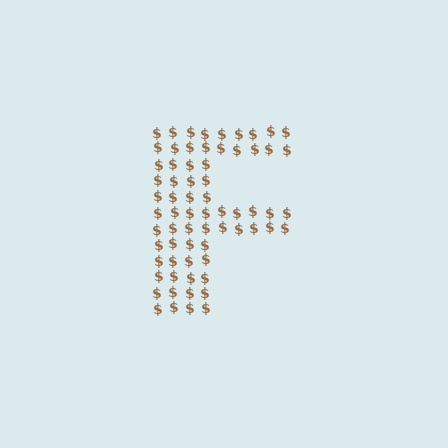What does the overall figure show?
The overall figure shows the letter F.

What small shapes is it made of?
It is made of small dollar signs.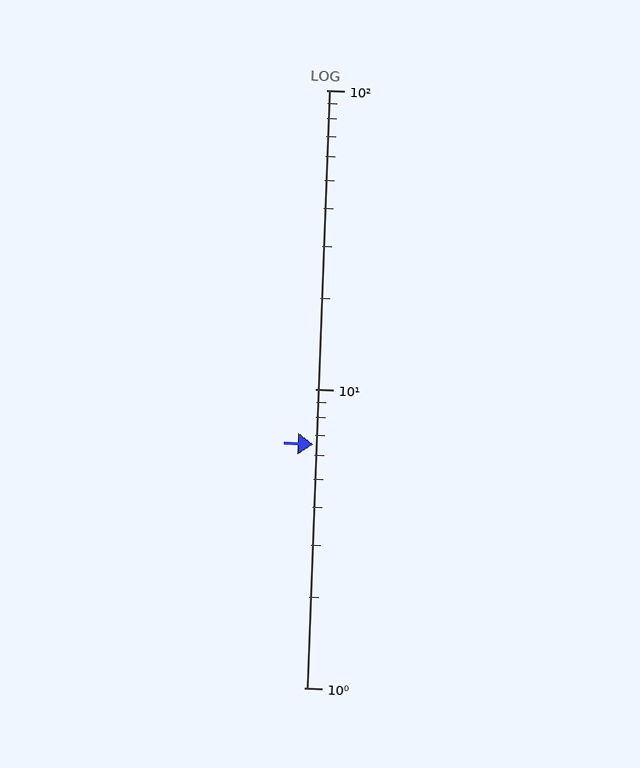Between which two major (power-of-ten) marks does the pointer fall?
The pointer is between 1 and 10.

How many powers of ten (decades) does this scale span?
The scale spans 2 decades, from 1 to 100.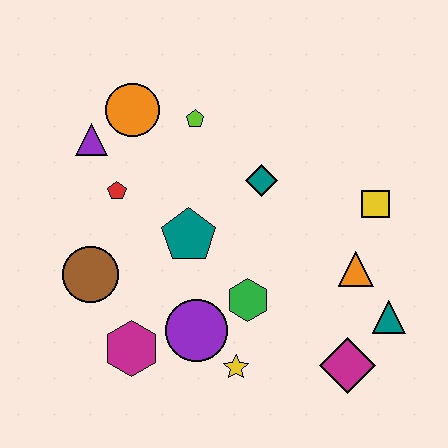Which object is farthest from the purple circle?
The orange circle is farthest from the purple circle.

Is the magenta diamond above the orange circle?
No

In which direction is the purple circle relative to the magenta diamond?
The purple circle is to the left of the magenta diamond.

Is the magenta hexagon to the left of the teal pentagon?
Yes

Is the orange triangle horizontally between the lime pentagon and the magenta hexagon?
No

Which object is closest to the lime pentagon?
The orange circle is closest to the lime pentagon.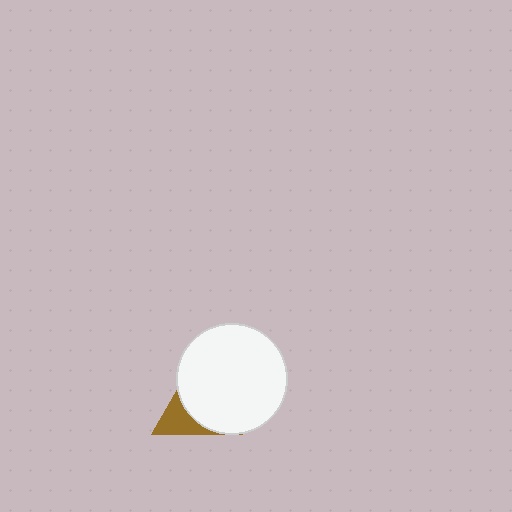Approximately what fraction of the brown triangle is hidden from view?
Roughly 66% of the brown triangle is hidden behind the white circle.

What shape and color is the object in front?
The object in front is a white circle.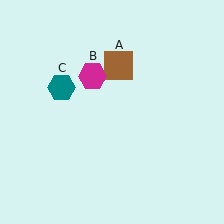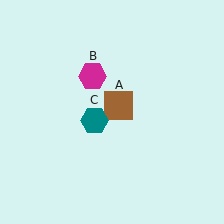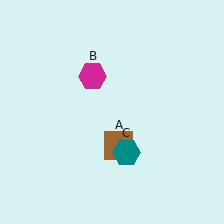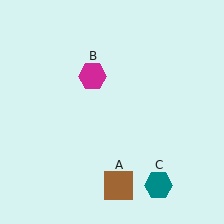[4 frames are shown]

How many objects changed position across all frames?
2 objects changed position: brown square (object A), teal hexagon (object C).